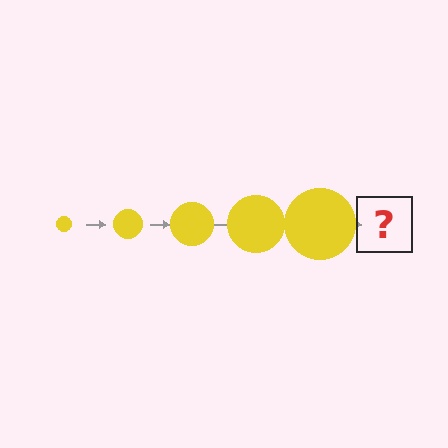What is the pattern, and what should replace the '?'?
The pattern is that the circle gets progressively larger each step. The '?' should be a yellow circle, larger than the previous one.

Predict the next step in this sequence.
The next step is a yellow circle, larger than the previous one.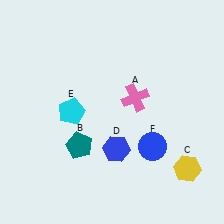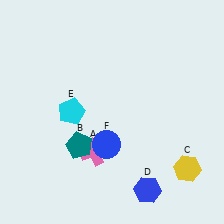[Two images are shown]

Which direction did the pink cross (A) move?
The pink cross (A) moved down.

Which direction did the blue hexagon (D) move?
The blue hexagon (D) moved down.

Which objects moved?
The objects that moved are: the pink cross (A), the blue hexagon (D), the blue circle (F).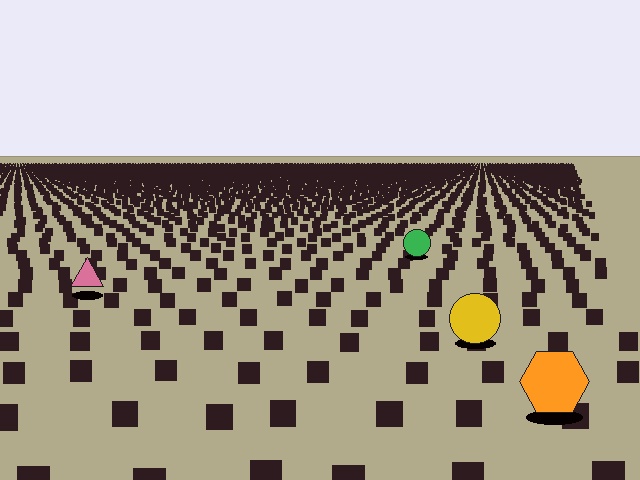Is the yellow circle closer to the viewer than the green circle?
Yes. The yellow circle is closer — you can tell from the texture gradient: the ground texture is coarser near it.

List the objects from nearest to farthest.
From nearest to farthest: the orange hexagon, the yellow circle, the pink triangle, the green circle.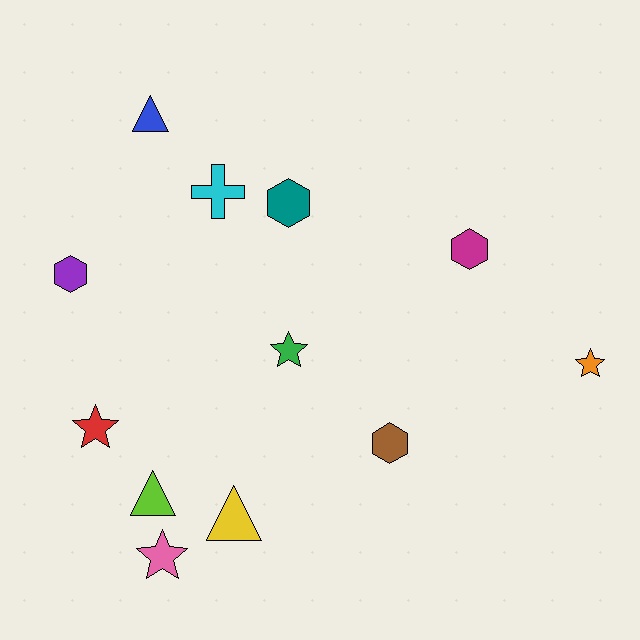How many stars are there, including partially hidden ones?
There are 4 stars.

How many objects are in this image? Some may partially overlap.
There are 12 objects.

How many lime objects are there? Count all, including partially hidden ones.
There is 1 lime object.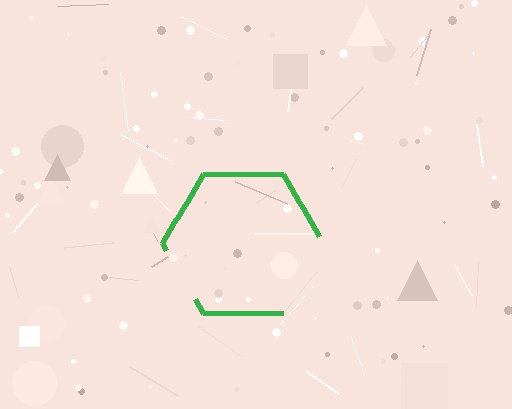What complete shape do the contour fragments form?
The contour fragments form a hexagon.